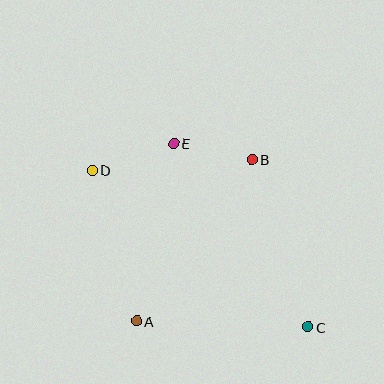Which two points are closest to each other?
Points B and E are closest to each other.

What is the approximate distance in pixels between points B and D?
The distance between B and D is approximately 160 pixels.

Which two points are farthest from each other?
Points C and D are farthest from each other.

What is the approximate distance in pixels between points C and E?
The distance between C and E is approximately 227 pixels.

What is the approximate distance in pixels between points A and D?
The distance between A and D is approximately 158 pixels.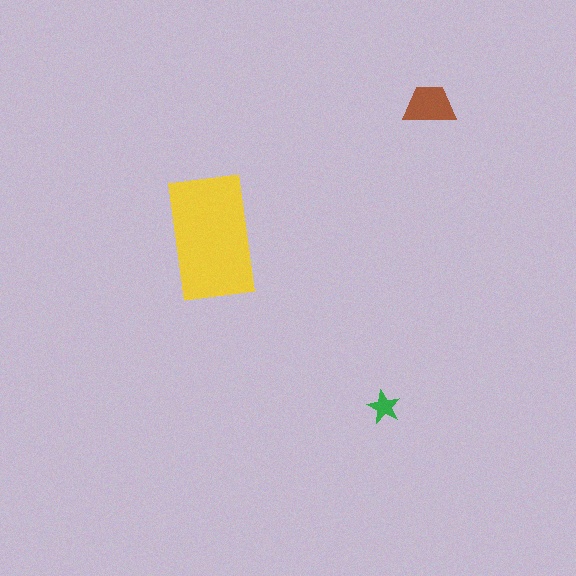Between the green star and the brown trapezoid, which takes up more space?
The brown trapezoid.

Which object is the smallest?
The green star.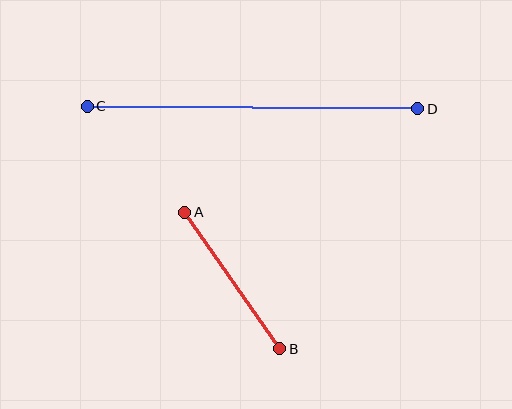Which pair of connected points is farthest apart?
Points C and D are farthest apart.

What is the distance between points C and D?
The distance is approximately 331 pixels.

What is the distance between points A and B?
The distance is approximately 166 pixels.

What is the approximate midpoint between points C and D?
The midpoint is at approximately (253, 108) pixels.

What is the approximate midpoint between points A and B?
The midpoint is at approximately (232, 280) pixels.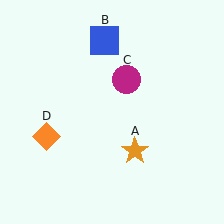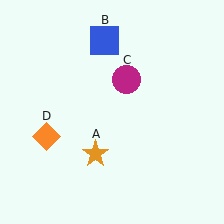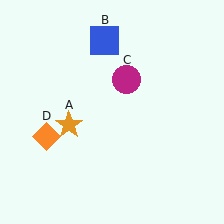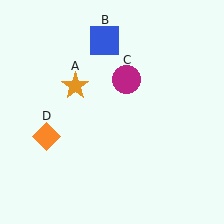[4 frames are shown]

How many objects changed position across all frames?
1 object changed position: orange star (object A).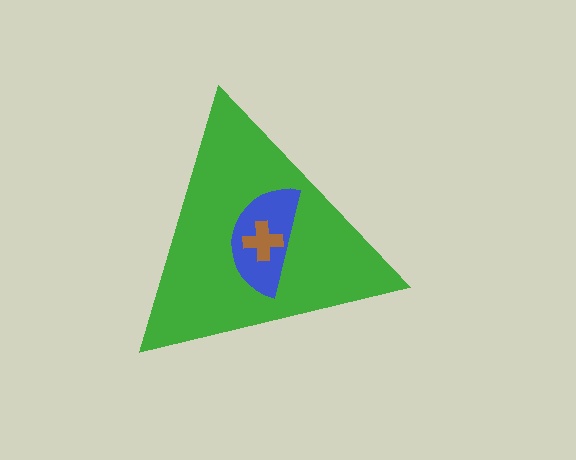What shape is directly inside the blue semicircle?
The brown cross.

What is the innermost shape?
The brown cross.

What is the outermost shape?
The green triangle.